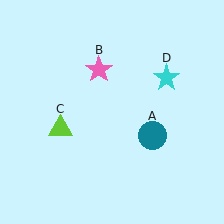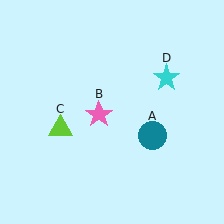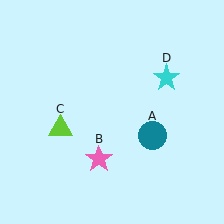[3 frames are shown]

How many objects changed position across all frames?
1 object changed position: pink star (object B).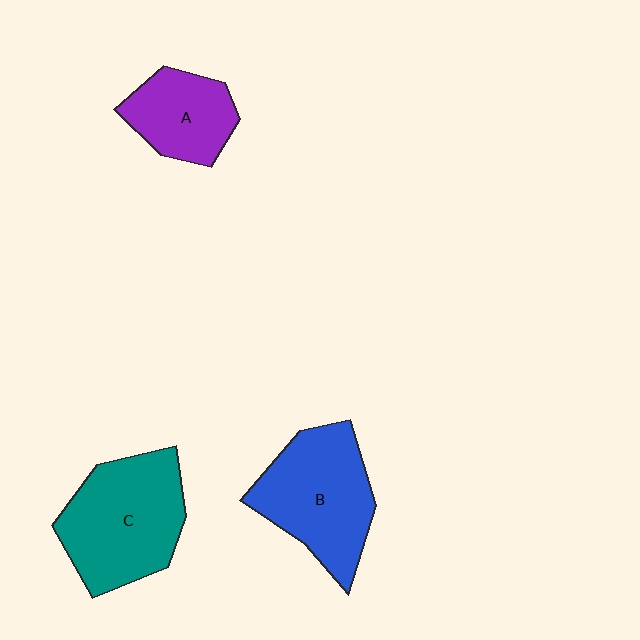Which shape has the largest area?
Shape C (teal).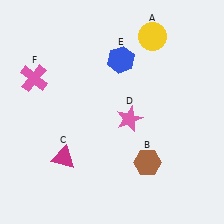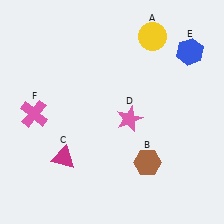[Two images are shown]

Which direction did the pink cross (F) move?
The pink cross (F) moved down.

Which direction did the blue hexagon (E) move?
The blue hexagon (E) moved right.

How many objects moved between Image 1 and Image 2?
2 objects moved between the two images.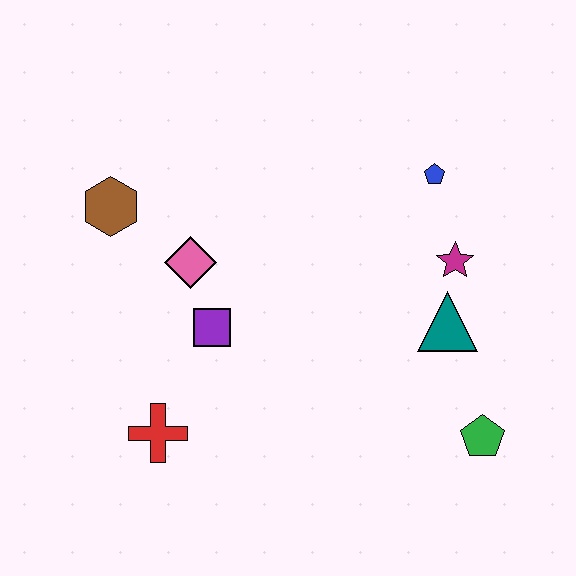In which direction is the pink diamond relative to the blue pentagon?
The pink diamond is to the left of the blue pentagon.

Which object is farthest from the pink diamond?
The green pentagon is farthest from the pink diamond.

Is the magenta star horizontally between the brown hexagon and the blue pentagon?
No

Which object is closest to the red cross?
The purple square is closest to the red cross.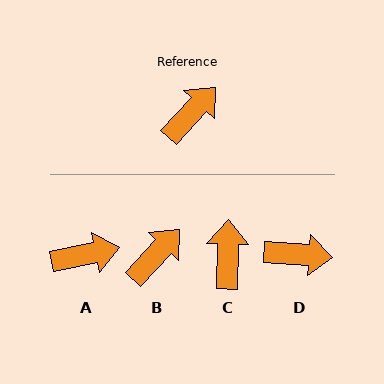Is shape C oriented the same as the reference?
No, it is off by about 42 degrees.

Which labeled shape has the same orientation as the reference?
B.